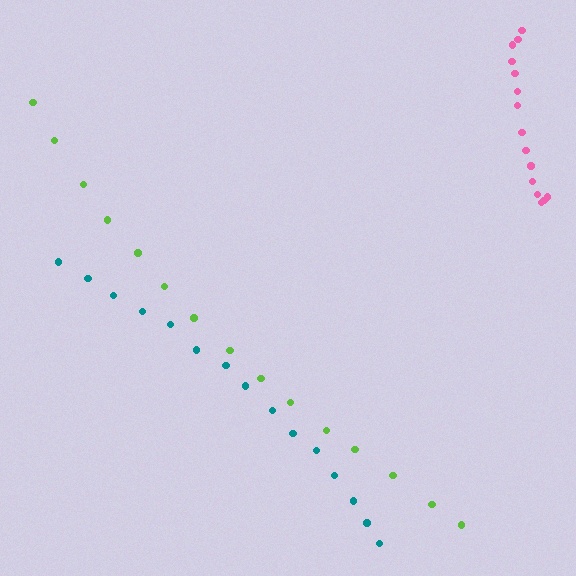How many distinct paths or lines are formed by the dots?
There are 3 distinct paths.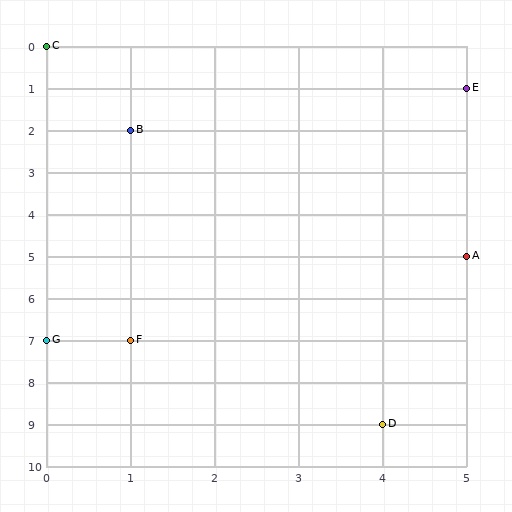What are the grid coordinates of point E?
Point E is at grid coordinates (5, 1).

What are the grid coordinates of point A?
Point A is at grid coordinates (5, 5).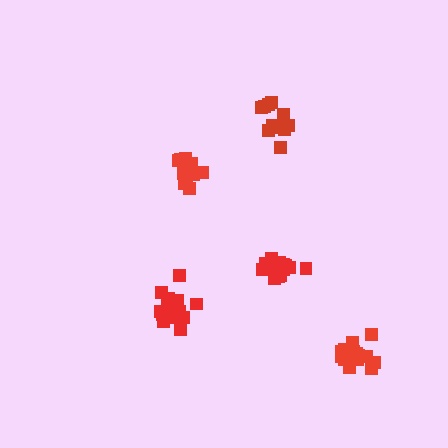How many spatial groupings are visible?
There are 5 spatial groupings.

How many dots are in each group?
Group 1: 11 dots, Group 2: 14 dots, Group 3: 17 dots, Group 4: 16 dots, Group 5: 14 dots (72 total).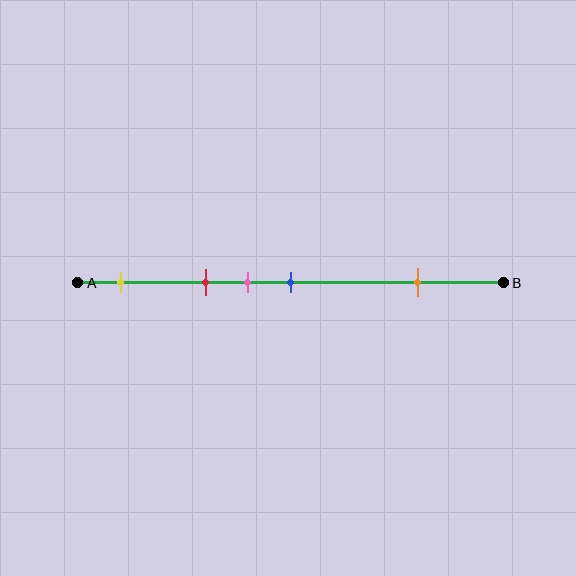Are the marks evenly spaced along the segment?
No, the marks are not evenly spaced.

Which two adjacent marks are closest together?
The pink and blue marks are the closest adjacent pair.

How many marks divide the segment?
There are 5 marks dividing the segment.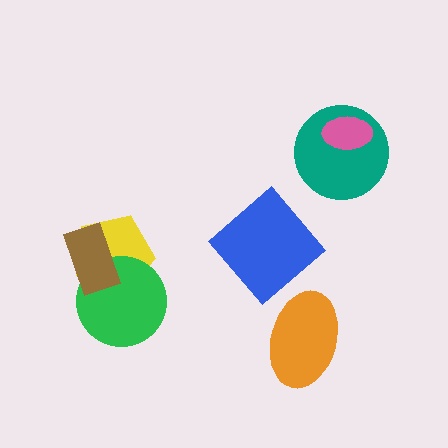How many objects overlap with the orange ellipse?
0 objects overlap with the orange ellipse.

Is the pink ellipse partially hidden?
No, no other shape covers it.